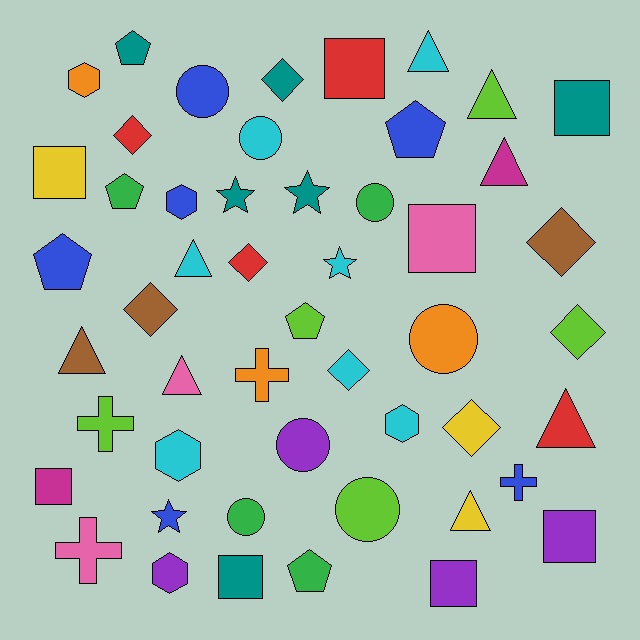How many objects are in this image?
There are 50 objects.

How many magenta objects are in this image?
There are 2 magenta objects.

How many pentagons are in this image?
There are 6 pentagons.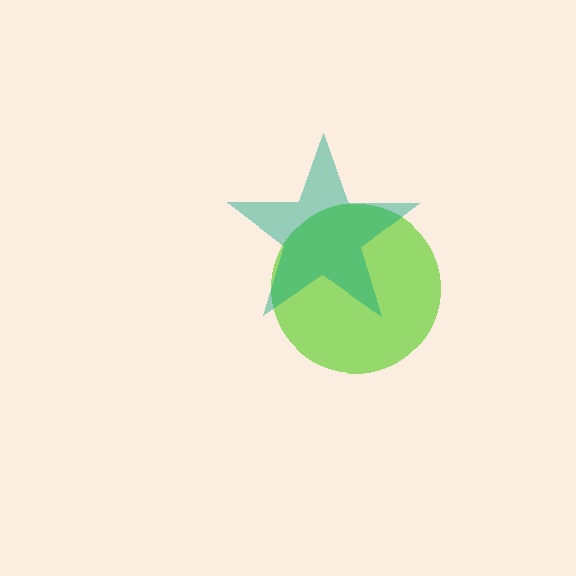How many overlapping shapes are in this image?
There are 2 overlapping shapes in the image.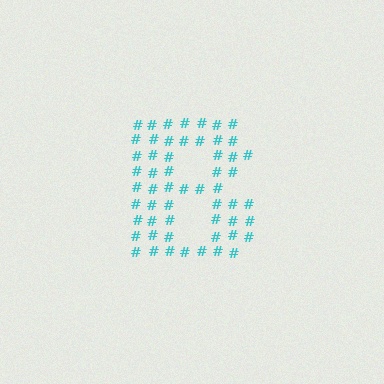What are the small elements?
The small elements are hash symbols.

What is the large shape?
The large shape is the letter B.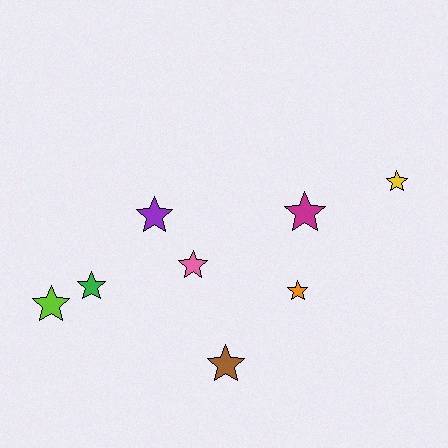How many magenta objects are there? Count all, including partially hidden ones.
There is 1 magenta object.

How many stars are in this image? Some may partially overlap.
There are 8 stars.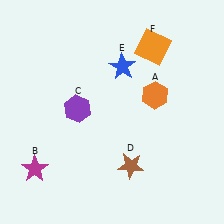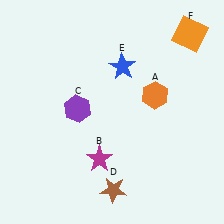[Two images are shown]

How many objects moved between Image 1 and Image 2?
3 objects moved between the two images.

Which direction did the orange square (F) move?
The orange square (F) moved right.